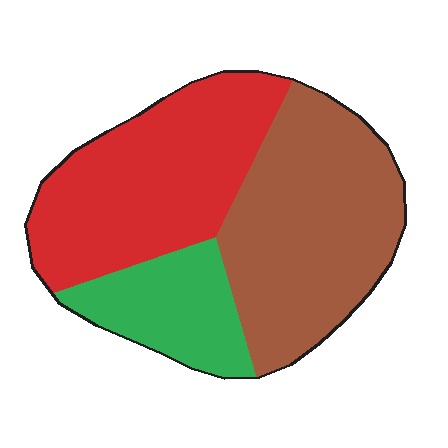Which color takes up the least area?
Green, at roughly 20%.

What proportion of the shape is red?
Red takes up about two fifths (2/5) of the shape.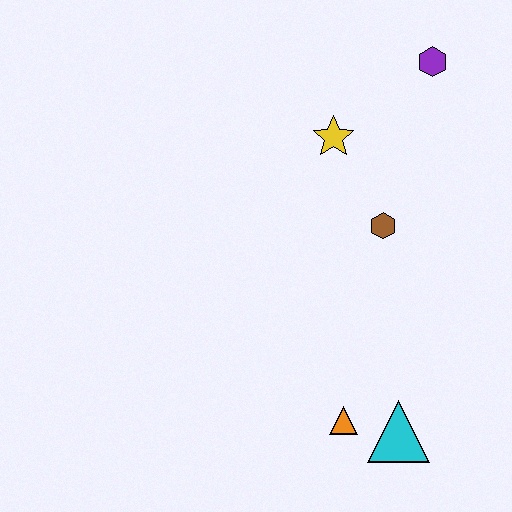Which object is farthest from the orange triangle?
The purple hexagon is farthest from the orange triangle.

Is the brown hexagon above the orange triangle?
Yes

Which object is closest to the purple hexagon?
The yellow star is closest to the purple hexagon.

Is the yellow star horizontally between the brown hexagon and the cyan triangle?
No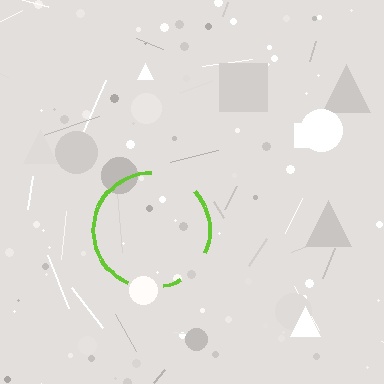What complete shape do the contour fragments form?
The contour fragments form a circle.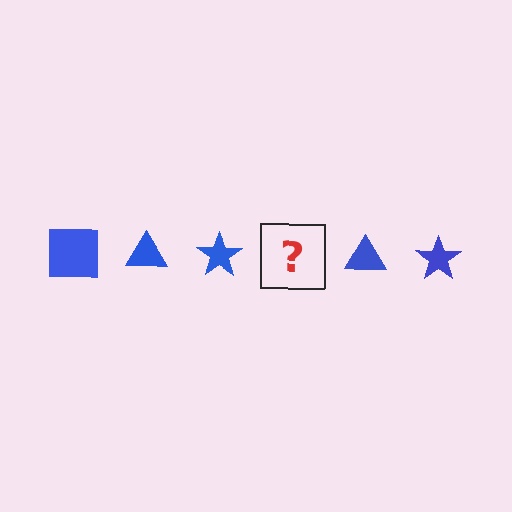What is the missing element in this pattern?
The missing element is a blue square.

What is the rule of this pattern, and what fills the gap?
The rule is that the pattern cycles through square, triangle, star shapes in blue. The gap should be filled with a blue square.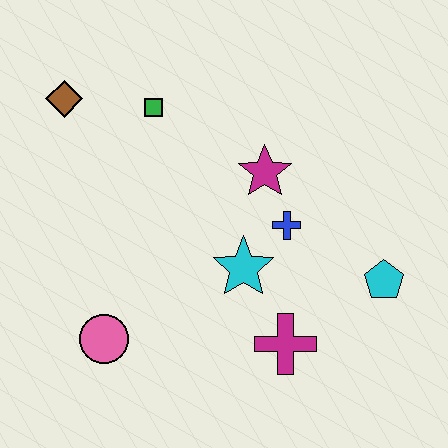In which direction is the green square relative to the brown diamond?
The green square is to the right of the brown diamond.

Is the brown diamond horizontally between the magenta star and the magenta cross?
No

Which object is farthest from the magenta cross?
The brown diamond is farthest from the magenta cross.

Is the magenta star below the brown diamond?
Yes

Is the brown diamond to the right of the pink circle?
No